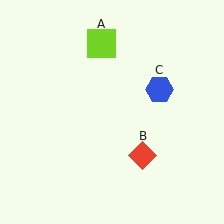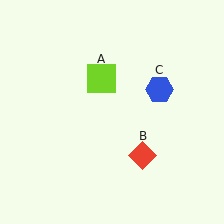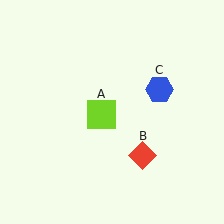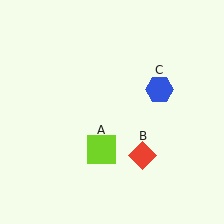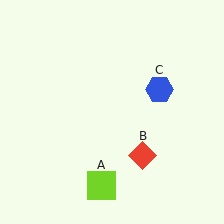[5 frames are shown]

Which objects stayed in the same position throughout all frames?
Red diamond (object B) and blue hexagon (object C) remained stationary.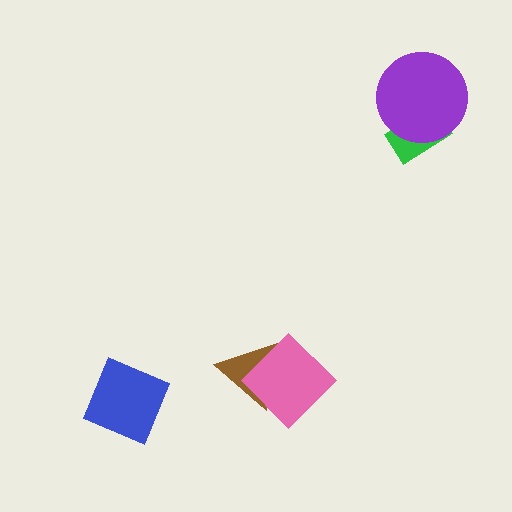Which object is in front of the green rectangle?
The purple circle is in front of the green rectangle.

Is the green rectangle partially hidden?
Yes, it is partially covered by another shape.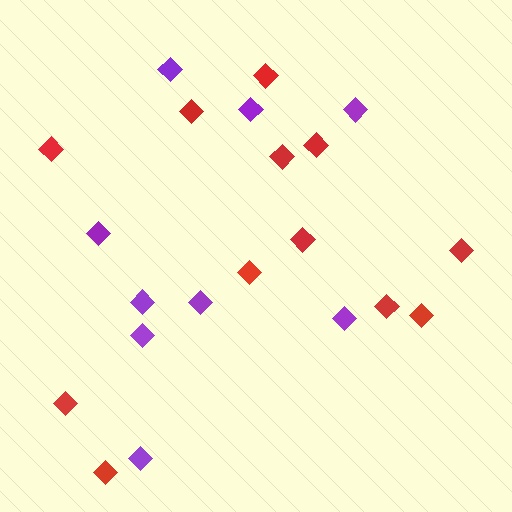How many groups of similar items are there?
There are 2 groups: one group of red diamonds (12) and one group of purple diamonds (9).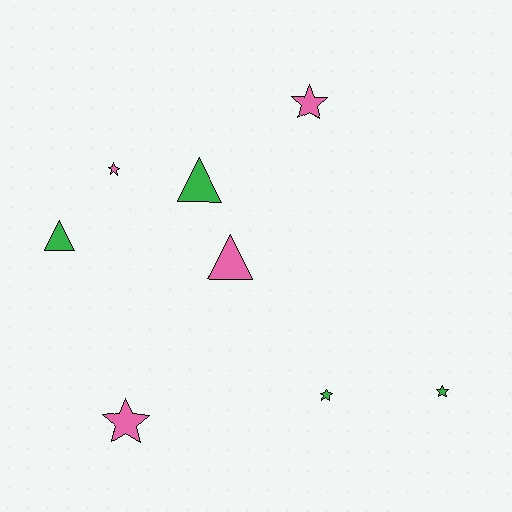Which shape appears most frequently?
Star, with 5 objects.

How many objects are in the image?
There are 8 objects.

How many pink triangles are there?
There is 1 pink triangle.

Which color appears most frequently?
Green, with 4 objects.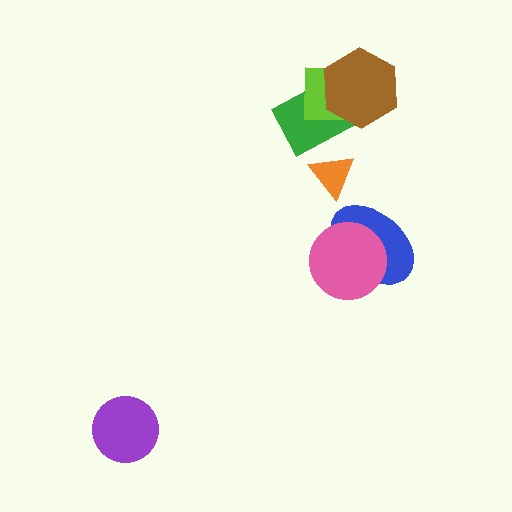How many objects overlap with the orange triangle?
1 object overlaps with the orange triangle.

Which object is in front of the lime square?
The brown hexagon is in front of the lime square.